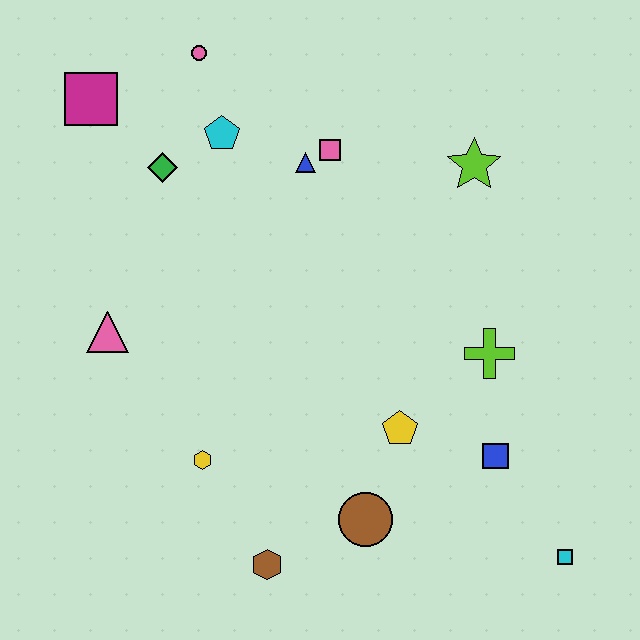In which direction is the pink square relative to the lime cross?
The pink square is above the lime cross.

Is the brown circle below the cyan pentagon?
Yes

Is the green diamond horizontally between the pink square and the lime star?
No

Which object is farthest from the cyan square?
The magenta square is farthest from the cyan square.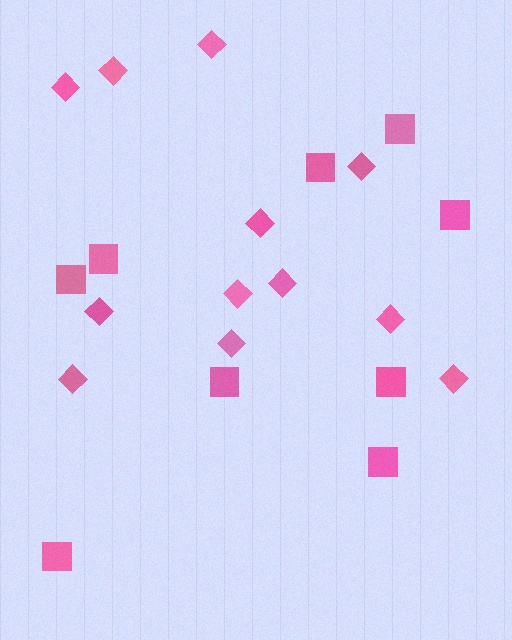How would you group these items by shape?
There are 2 groups: one group of squares (9) and one group of diamonds (12).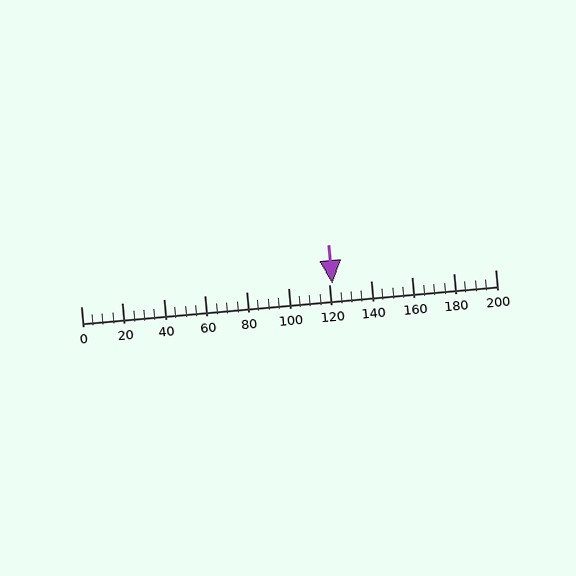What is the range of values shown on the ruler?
The ruler shows values from 0 to 200.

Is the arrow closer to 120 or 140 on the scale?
The arrow is closer to 120.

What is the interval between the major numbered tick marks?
The major tick marks are spaced 20 units apart.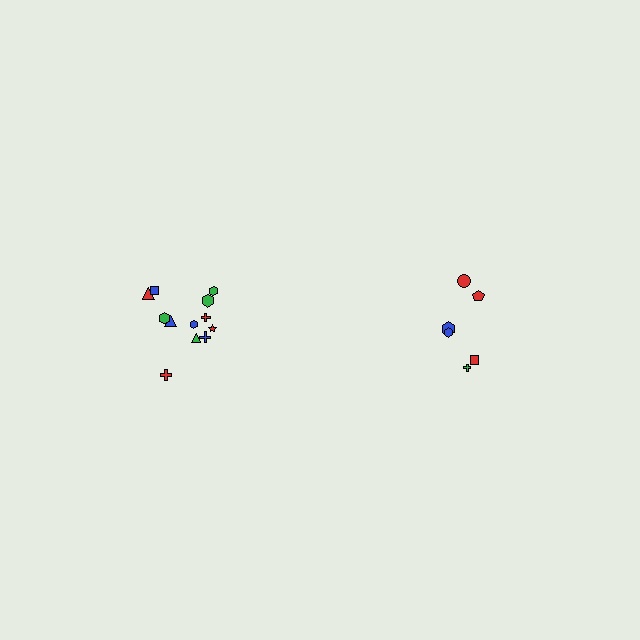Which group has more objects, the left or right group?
The left group.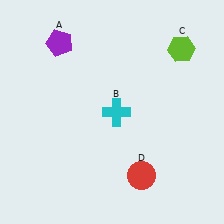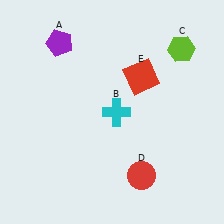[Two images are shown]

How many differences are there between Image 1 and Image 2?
There is 1 difference between the two images.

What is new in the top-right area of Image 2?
A red square (E) was added in the top-right area of Image 2.